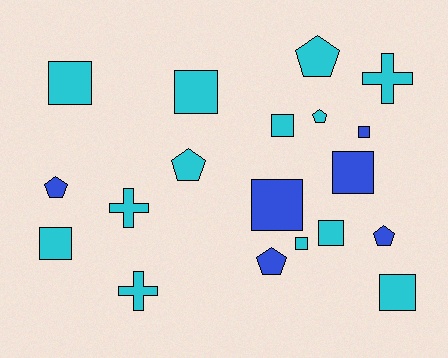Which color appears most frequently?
Cyan, with 13 objects.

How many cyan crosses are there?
There are 3 cyan crosses.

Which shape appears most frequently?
Square, with 10 objects.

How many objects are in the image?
There are 19 objects.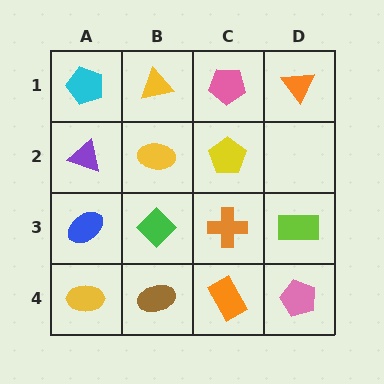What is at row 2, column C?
A yellow pentagon.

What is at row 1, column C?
A pink pentagon.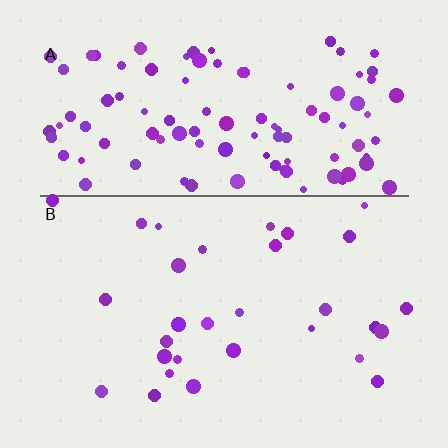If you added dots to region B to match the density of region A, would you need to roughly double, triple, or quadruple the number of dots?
Approximately quadruple.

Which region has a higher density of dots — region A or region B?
A (the top).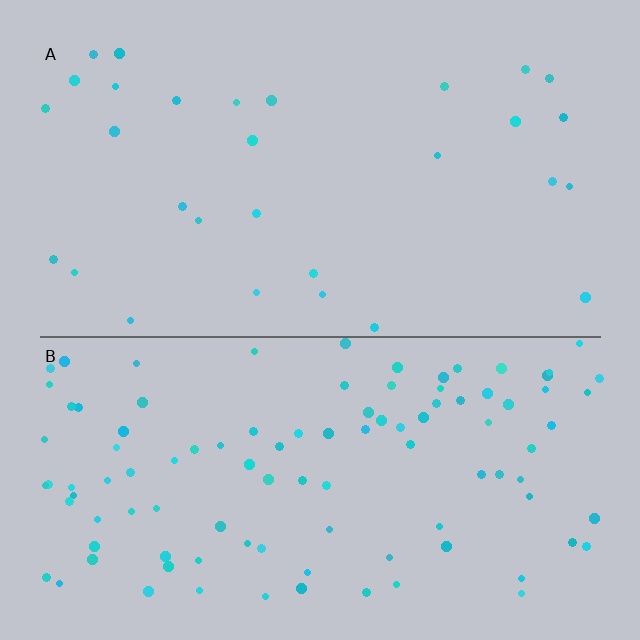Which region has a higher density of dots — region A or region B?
B (the bottom).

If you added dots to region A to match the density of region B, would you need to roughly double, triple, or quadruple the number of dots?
Approximately triple.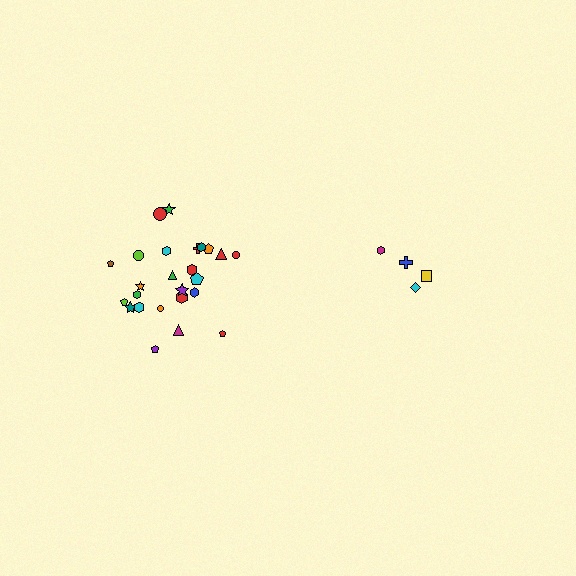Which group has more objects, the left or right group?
The left group.